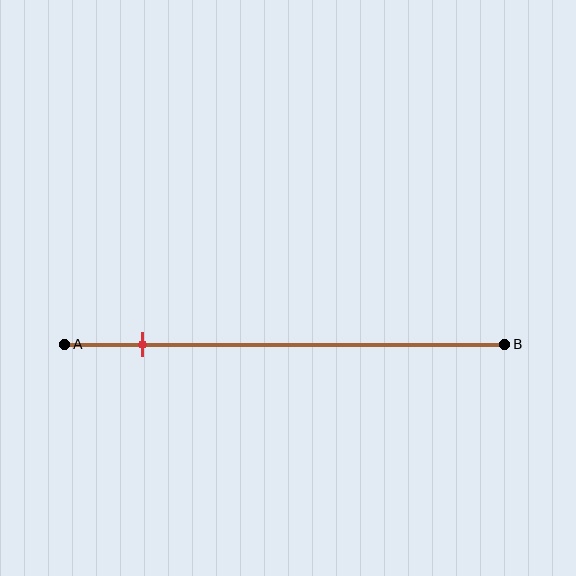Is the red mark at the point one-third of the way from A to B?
No, the mark is at about 20% from A, not at the 33% one-third point.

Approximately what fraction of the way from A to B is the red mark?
The red mark is approximately 20% of the way from A to B.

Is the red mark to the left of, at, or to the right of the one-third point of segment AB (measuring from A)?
The red mark is to the left of the one-third point of segment AB.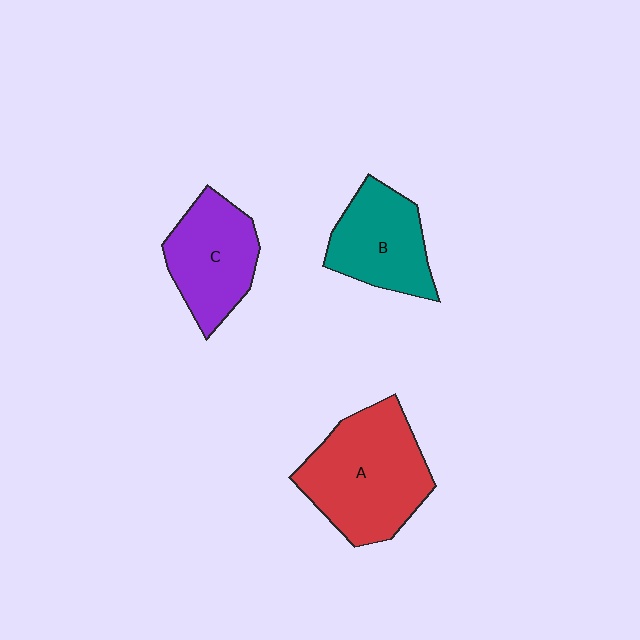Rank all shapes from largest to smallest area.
From largest to smallest: A (red), C (purple), B (teal).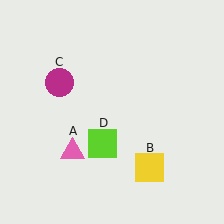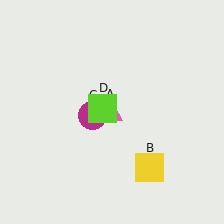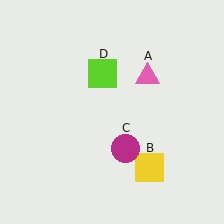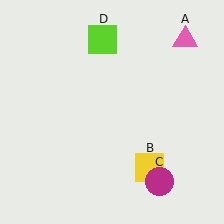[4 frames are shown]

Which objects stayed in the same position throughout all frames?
Yellow square (object B) remained stationary.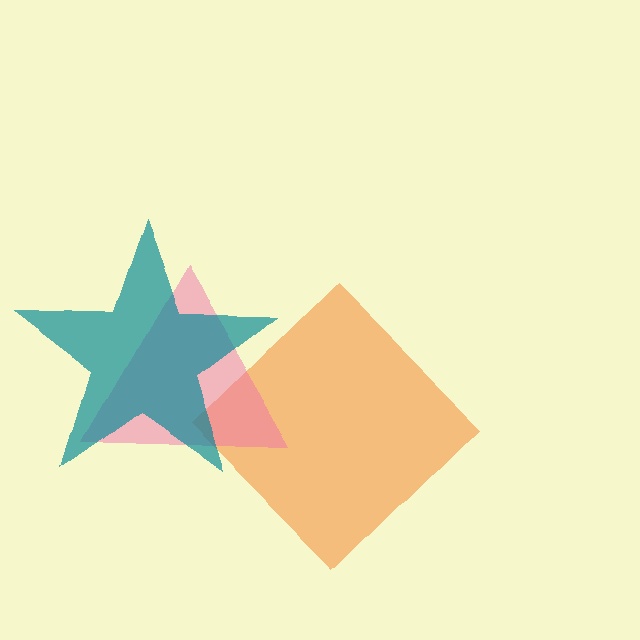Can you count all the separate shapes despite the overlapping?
Yes, there are 3 separate shapes.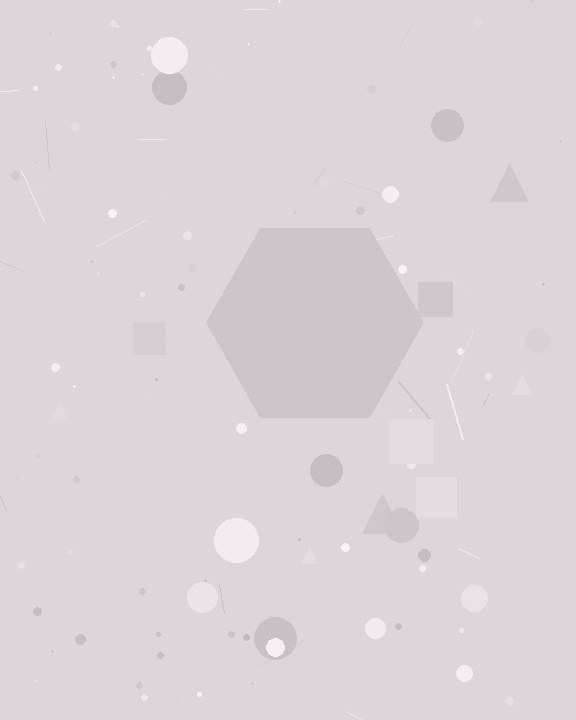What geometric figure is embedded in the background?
A hexagon is embedded in the background.